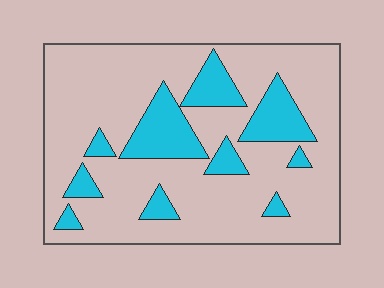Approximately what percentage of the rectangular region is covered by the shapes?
Approximately 20%.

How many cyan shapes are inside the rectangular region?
10.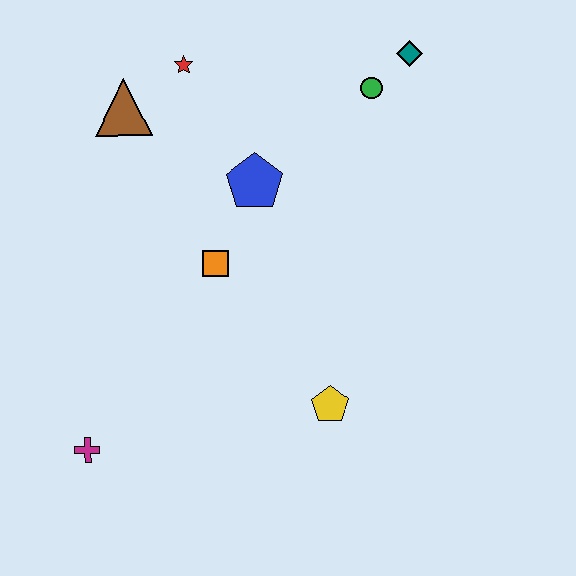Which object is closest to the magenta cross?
The orange square is closest to the magenta cross.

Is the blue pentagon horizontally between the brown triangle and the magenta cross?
No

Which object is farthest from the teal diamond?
The magenta cross is farthest from the teal diamond.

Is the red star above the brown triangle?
Yes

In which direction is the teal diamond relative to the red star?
The teal diamond is to the right of the red star.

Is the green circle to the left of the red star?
No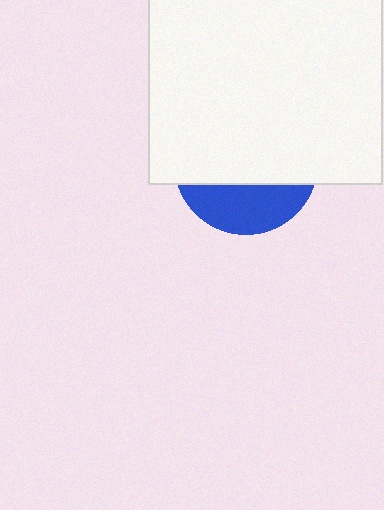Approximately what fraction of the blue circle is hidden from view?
Roughly 70% of the blue circle is hidden behind the white rectangle.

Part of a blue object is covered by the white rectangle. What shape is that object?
It is a circle.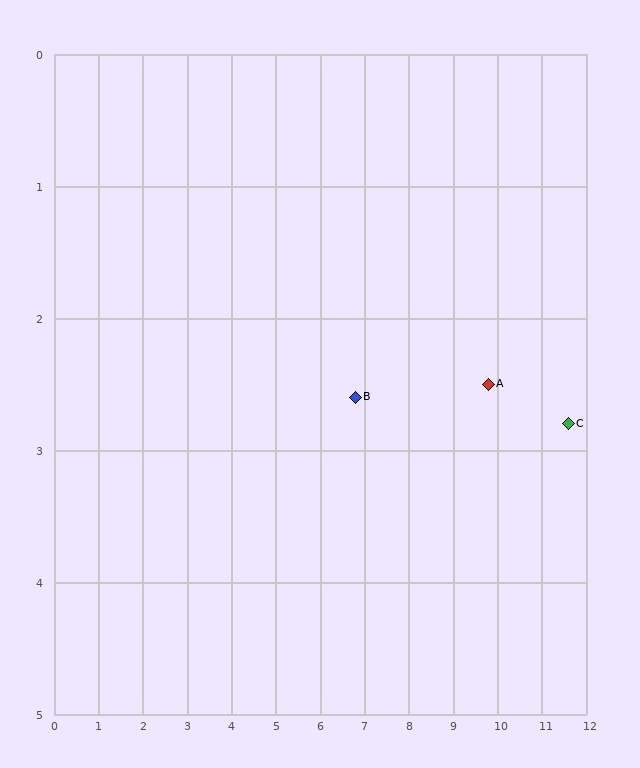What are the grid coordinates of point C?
Point C is at approximately (11.6, 2.8).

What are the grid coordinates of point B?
Point B is at approximately (6.8, 2.6).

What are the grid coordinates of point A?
Point A is at approximately (9.8, 2.5).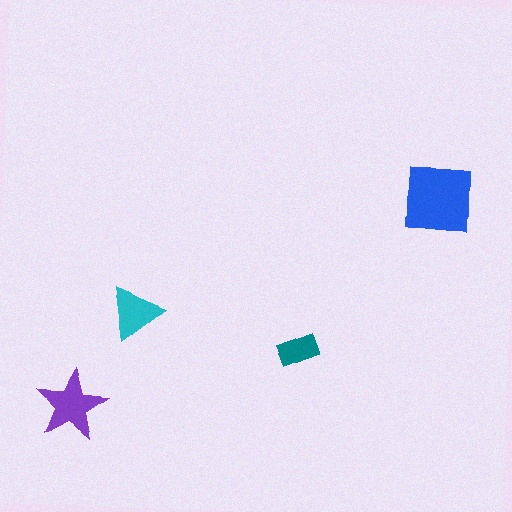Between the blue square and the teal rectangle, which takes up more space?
The blue square.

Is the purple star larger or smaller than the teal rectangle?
Larger.